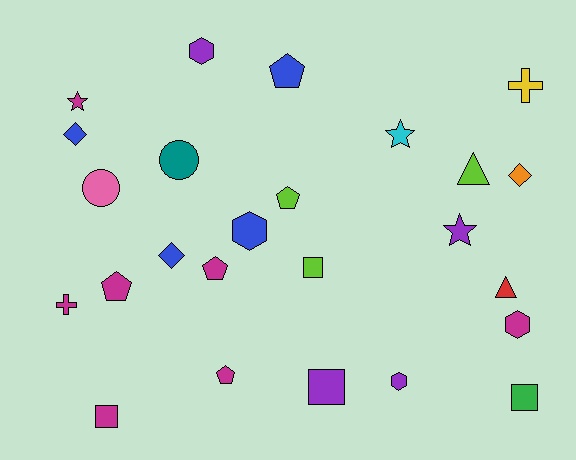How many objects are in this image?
There are 25 objects.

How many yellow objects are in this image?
There is 1 yellow object.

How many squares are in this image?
There are 4 squares.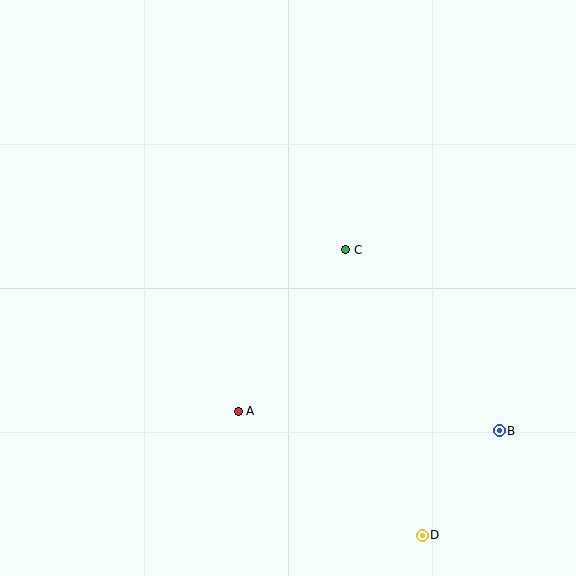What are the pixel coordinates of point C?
Point C is at (346, 250).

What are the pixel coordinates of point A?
Point A is at (238, 411).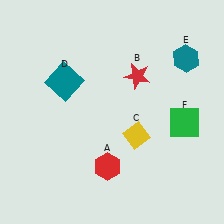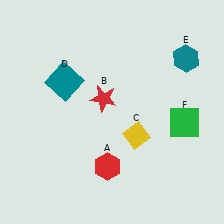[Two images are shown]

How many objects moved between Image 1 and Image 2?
1 object moved between the two images.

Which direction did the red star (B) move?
The red star (B) moved left.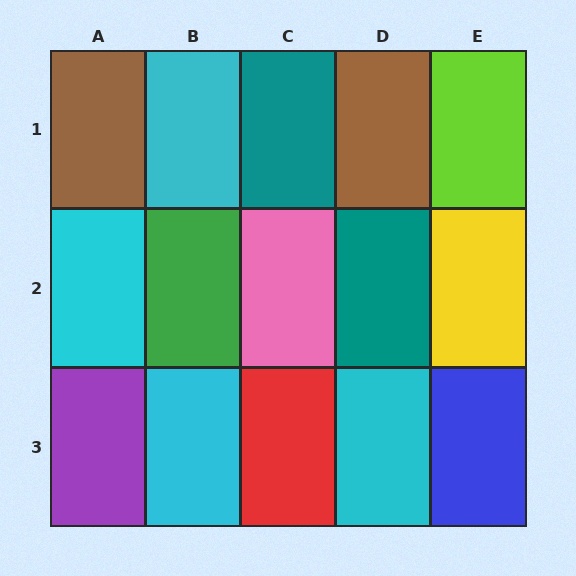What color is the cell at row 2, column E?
Yellow.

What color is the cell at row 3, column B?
Cyan.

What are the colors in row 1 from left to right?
Brown, cyan, teal, brown, lime.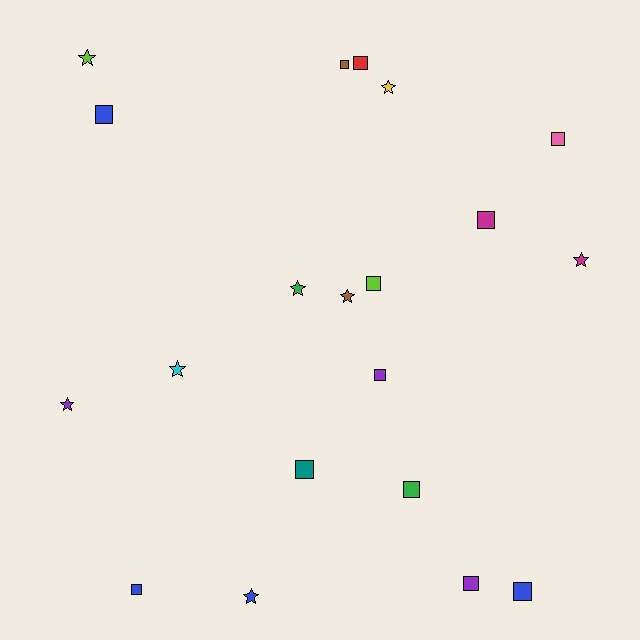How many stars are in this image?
There are 8 stars.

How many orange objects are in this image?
There are no orange objects.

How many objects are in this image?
There are 20 objects.